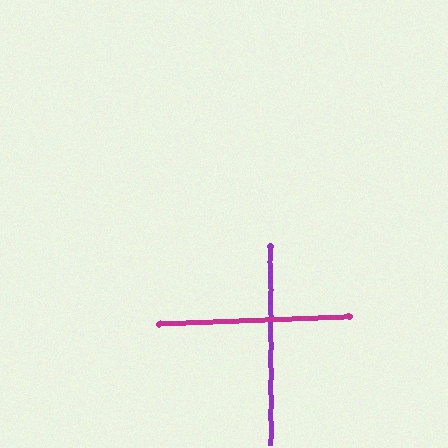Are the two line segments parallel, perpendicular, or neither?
Perpendicular — they meet at approximately 88°.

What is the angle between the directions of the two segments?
Approximately 88 degrees.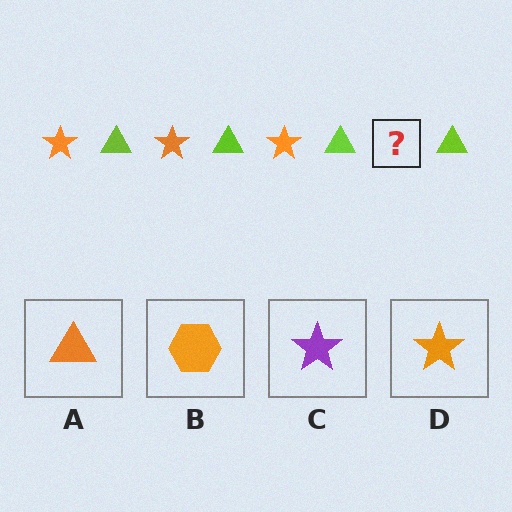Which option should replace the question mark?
Option D.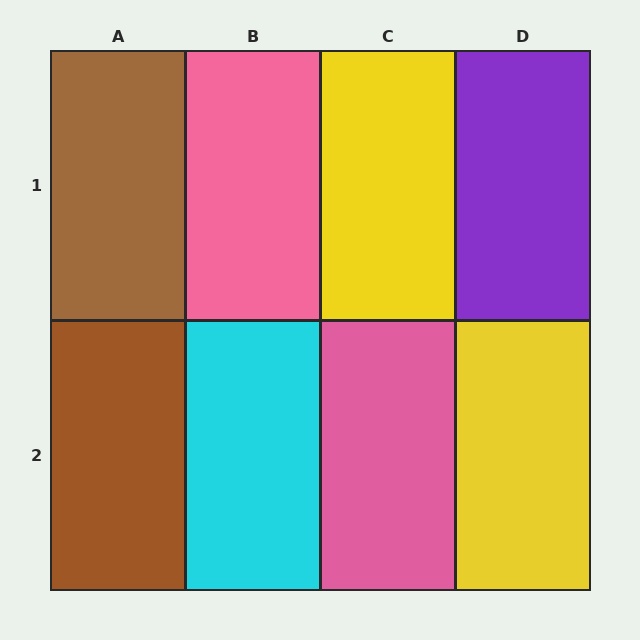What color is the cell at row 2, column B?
Cyan.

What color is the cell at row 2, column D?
Yellow.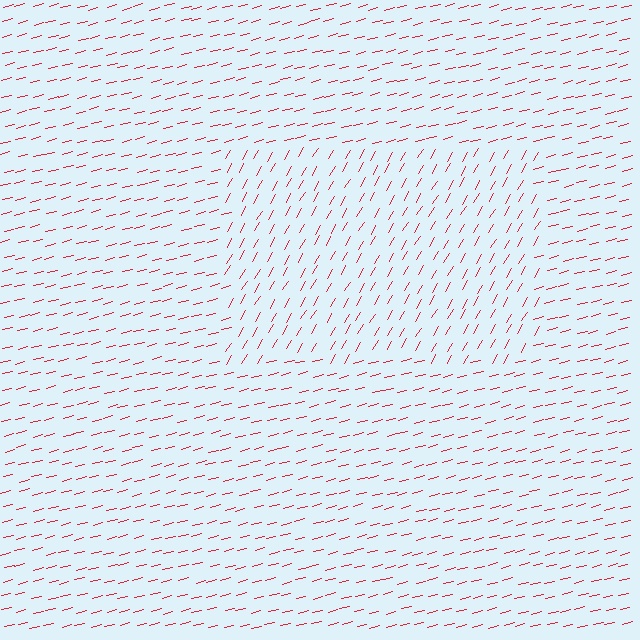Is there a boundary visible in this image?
Yes, there is a texture boundary formed by a change in line orientation.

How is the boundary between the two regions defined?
The boundary is defined purely by a change in line orientation (approximately 45 degrees difference). All lines are the same color and thickness.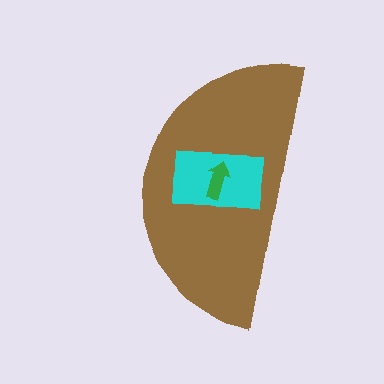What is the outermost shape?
The brown semicircle.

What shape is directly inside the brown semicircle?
The cyan rectangle.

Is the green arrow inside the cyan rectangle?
Yes.